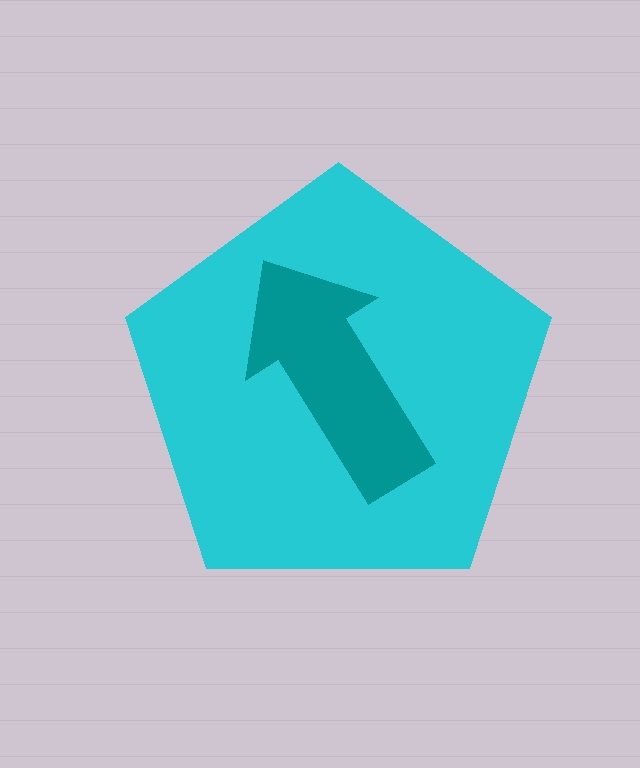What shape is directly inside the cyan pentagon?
The teal arrow.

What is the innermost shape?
The teal arrow.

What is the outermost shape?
The cyan pentagon.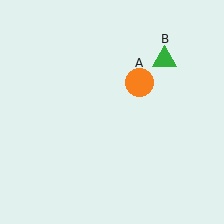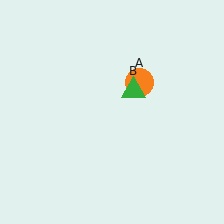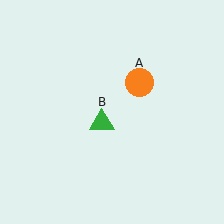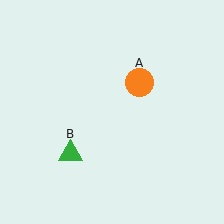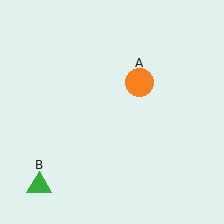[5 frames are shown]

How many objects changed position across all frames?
1 object changed position: green triangle (object B).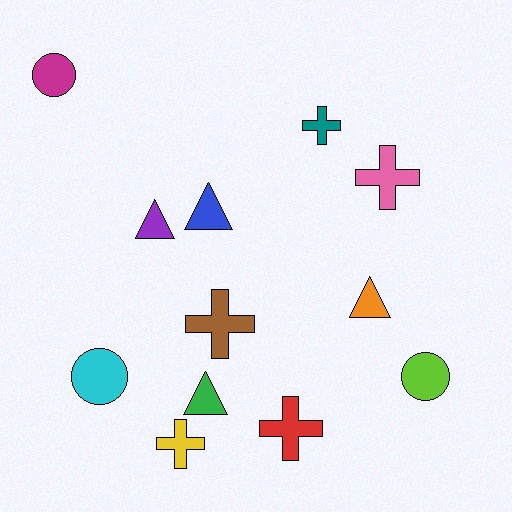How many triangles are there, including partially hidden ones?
There are 4 triangles.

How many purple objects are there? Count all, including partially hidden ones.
There is 1 purple object.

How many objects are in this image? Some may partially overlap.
There are 12 objects.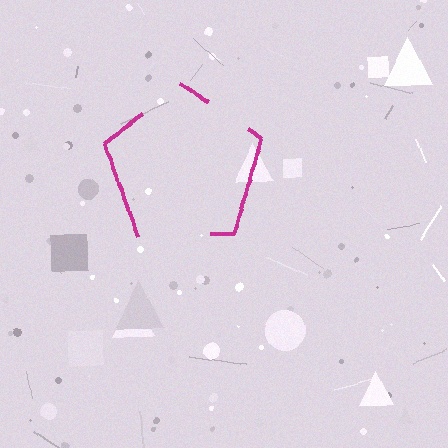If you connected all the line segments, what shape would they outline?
They would outline a pentagon.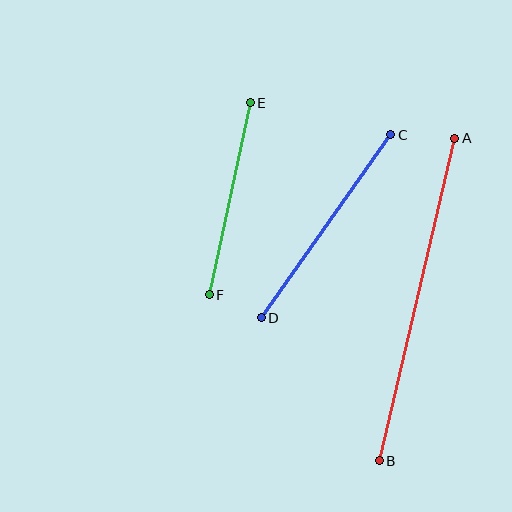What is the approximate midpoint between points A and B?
The midpoint is at approximately (417, 299) pixels.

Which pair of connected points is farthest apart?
Points A and B are farthest apart.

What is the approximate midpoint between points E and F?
The midpoint is at approximately (230, 199) pixels.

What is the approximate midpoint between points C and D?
The midpoint is at approximately (326, 226) pixels.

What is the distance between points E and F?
The distance is approximately 197 pixels.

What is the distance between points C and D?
The distance is approximately 224 pixels.